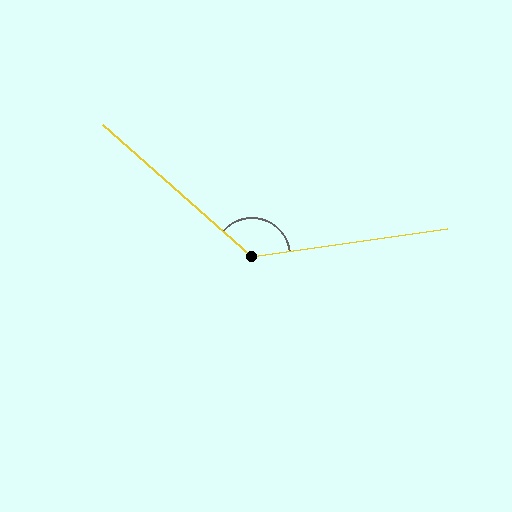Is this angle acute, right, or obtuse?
It is obtuse.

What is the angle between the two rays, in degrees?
Approximately 131 degrees.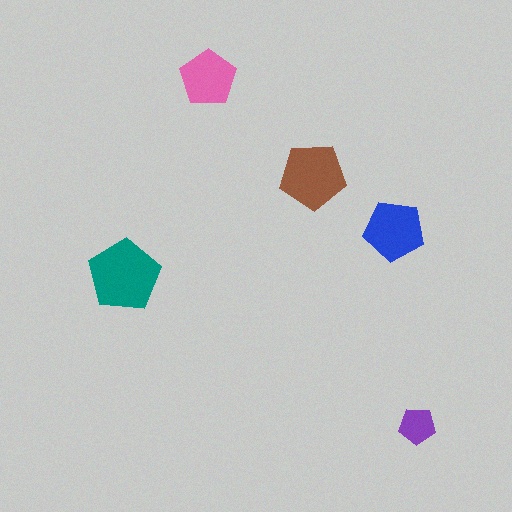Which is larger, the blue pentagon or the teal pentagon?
The teal one.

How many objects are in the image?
There are 5 objects in the image.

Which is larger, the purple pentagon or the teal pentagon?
The teal one.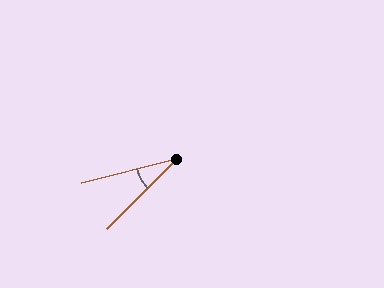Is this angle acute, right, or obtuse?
It is acute.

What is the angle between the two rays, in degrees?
Approximately 31 degrees.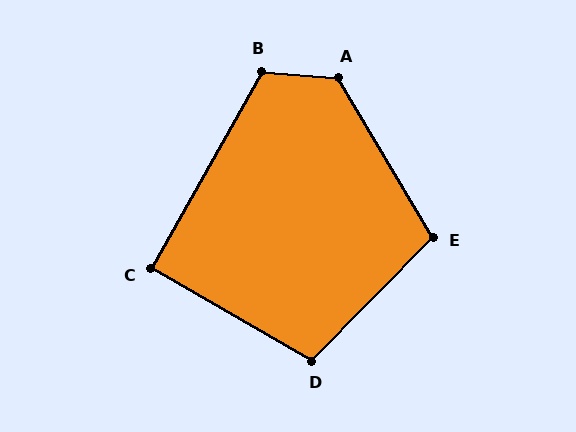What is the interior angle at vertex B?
Approximately 115 degrees (obtuse).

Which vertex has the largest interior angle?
A, at approximately 126 degrees.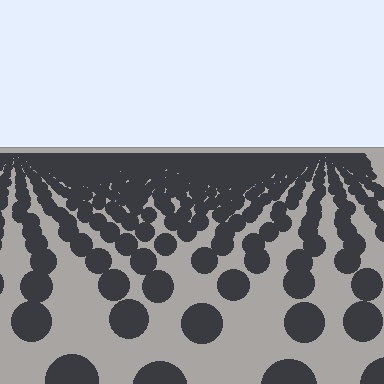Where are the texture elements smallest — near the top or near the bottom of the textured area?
Near the top.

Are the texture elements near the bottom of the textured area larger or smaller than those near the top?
Larger. Near the bottom, elements are closer to the viewer and appear at a bigger on-screen size.